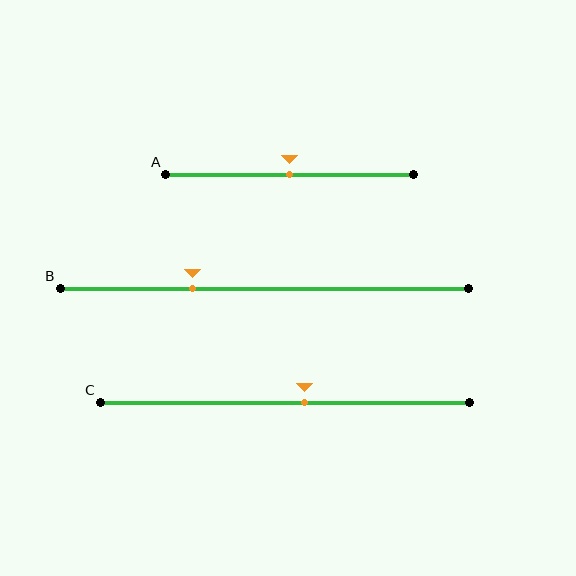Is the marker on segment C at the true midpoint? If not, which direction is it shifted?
No, the marker on segment C is shifted to the right by about 5% of the segment length.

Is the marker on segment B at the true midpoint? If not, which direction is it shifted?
No, the marker on segment B is shifted to the left by about 18% of the segment length.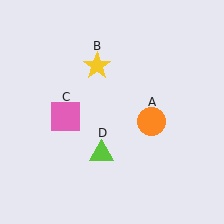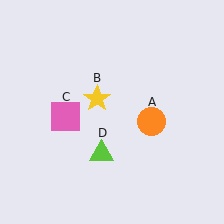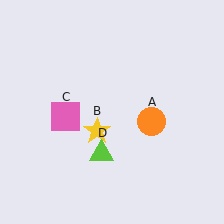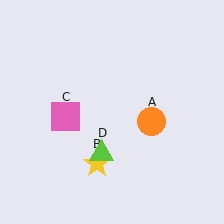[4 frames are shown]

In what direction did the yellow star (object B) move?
The yellow star (object B) moved down.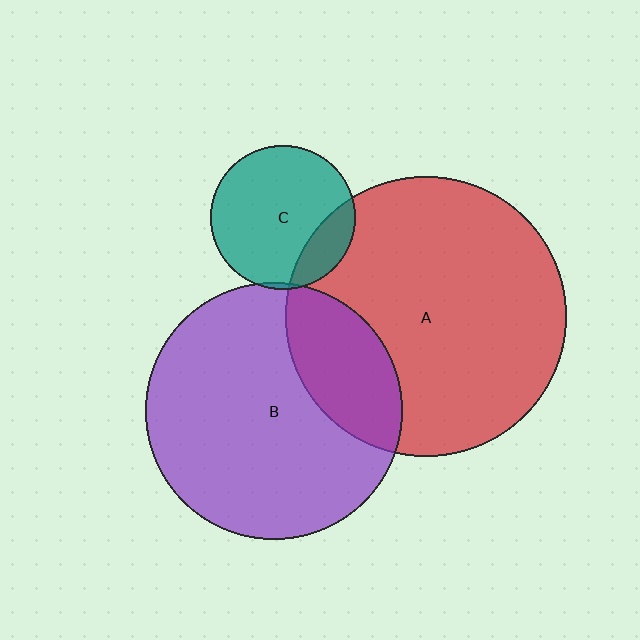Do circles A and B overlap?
Yes.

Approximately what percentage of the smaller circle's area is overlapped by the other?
Approximately 25%.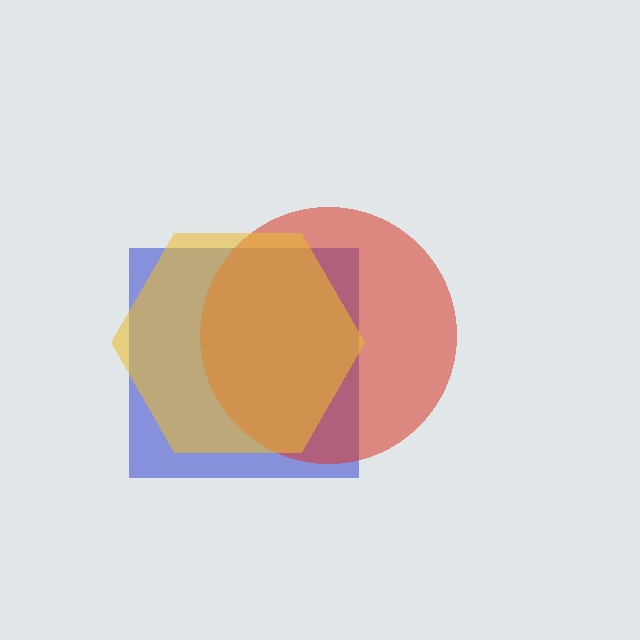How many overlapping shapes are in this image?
There are 3 overlapping shapes in the image.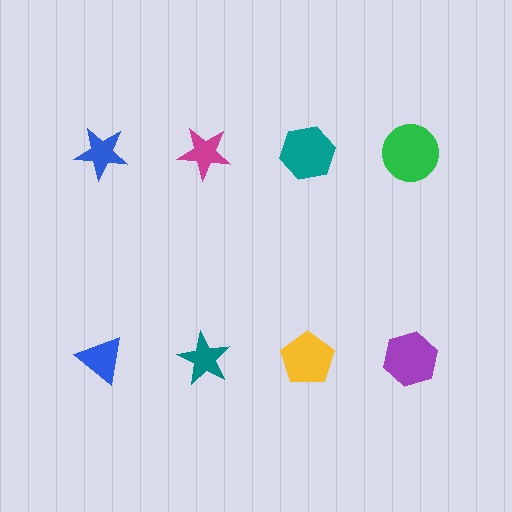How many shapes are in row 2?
4 shapes.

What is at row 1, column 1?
A blue star.